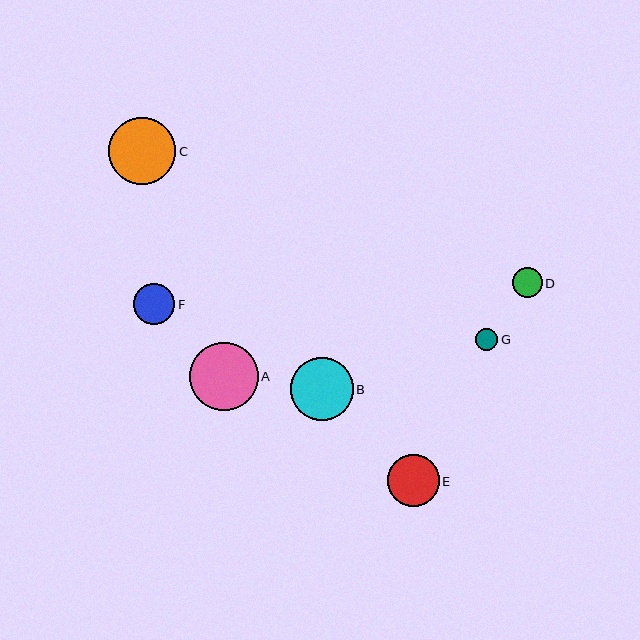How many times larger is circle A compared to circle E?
Circle A is approximately 1.3 times the size of circle E.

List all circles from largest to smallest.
From largest to smallest: A, C, B, E, F, D, G.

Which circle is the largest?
Circle A is the largest with a size of approximately 68 pixels.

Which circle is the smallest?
Circle G is the smallest with a size of approximately 23 pixels.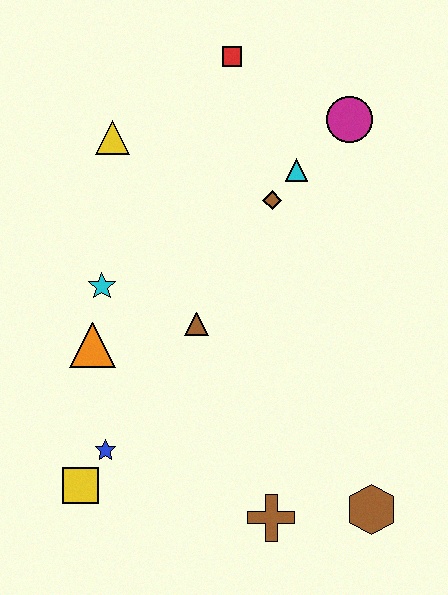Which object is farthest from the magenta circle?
The yellow square is farthest from the magenta circle.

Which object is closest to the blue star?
The yellow square is closest to the blue star.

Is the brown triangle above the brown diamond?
No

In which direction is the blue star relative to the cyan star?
The blue star is below the cyan star.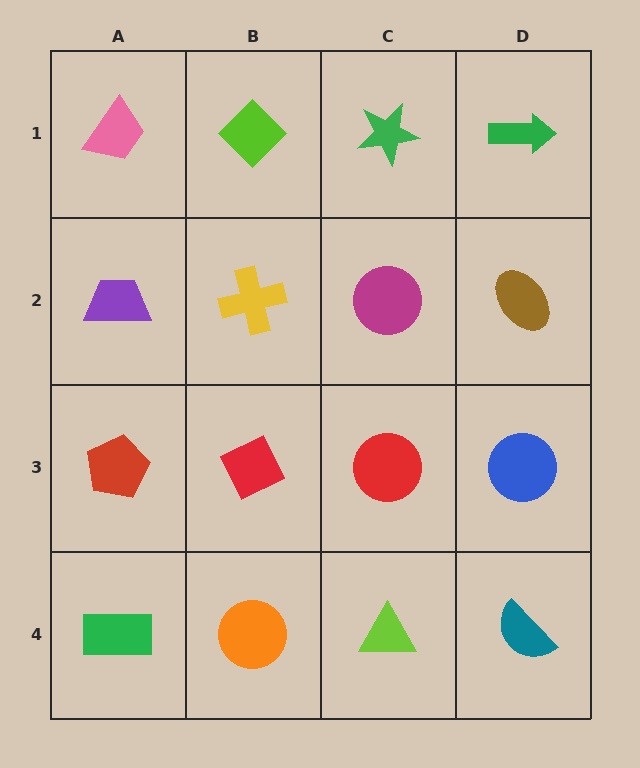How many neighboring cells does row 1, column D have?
2.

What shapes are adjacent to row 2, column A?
A pink trapezoid (row 1, column A), a red pentagon (row 3, column A), a yellow cross (row 2, column B).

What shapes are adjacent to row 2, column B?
A lime diamond (row 1, column B), a red diamond (row 3, column B), a purple trapezoid (row 2, column A), a magenta circle (row 2, column C).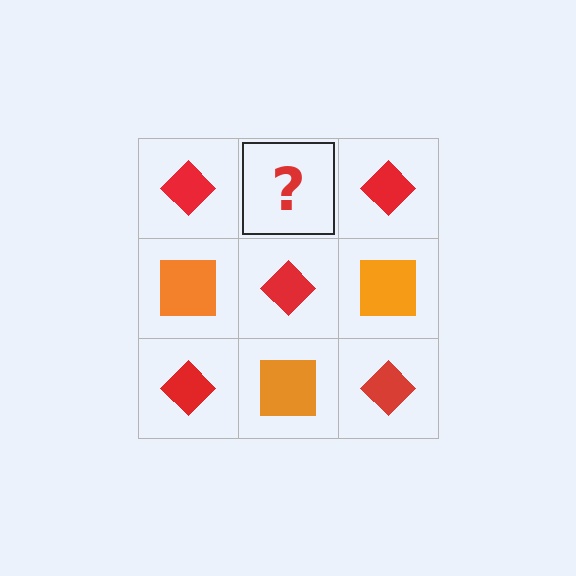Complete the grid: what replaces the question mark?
The question mark should be replaced with an orange square.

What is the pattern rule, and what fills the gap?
The rule is that it alternates red diamond and orange square in a checkerboard pattern. The gap should be filled with an orange square.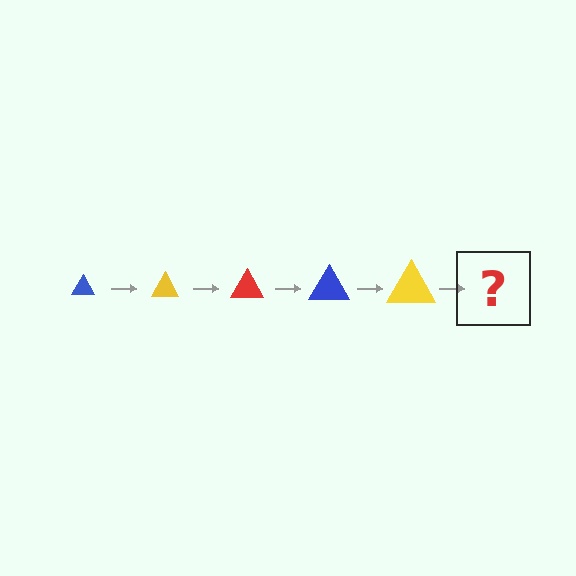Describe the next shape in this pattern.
It should be a red triangle, larger than the previous one.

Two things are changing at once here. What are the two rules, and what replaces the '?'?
The two rules are that the triangle grows larger each step and the color cycles through blue, yellow, and red. The '?' should be a red triangle, larger than the previous one.